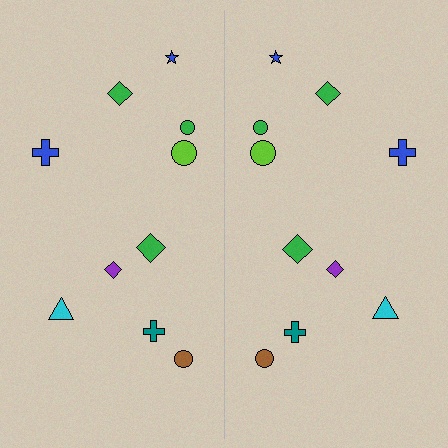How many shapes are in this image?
There are 20 shapes in this image.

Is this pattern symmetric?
Yes, this pattern has bilateral (reflection) symmetry.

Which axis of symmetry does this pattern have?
The pattern has a vertical axis of symmetry running through the center of the image.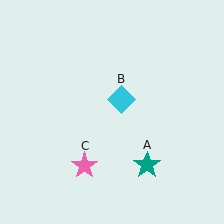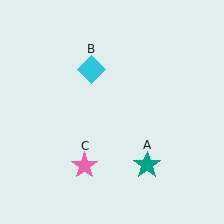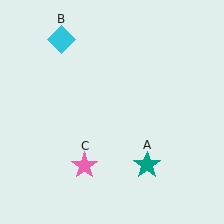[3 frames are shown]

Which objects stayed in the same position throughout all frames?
Teal star (object A) and pink star (object C) remained stationary.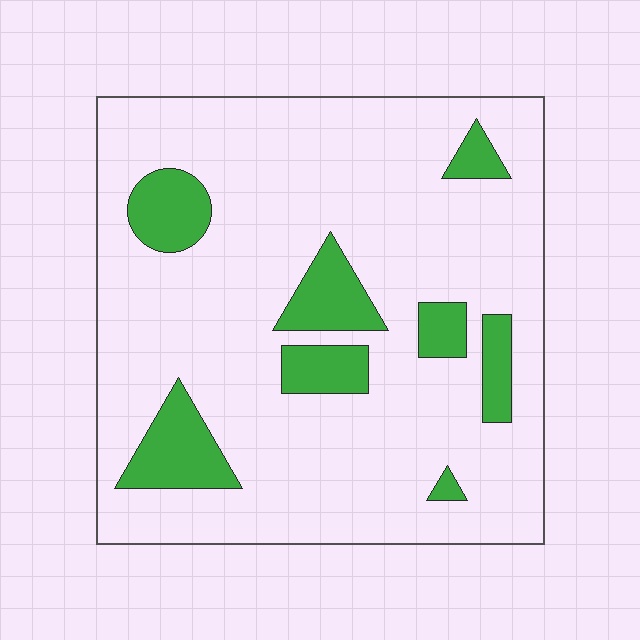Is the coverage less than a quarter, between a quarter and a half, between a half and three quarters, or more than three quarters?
Less than a quarter.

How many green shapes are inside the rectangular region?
8.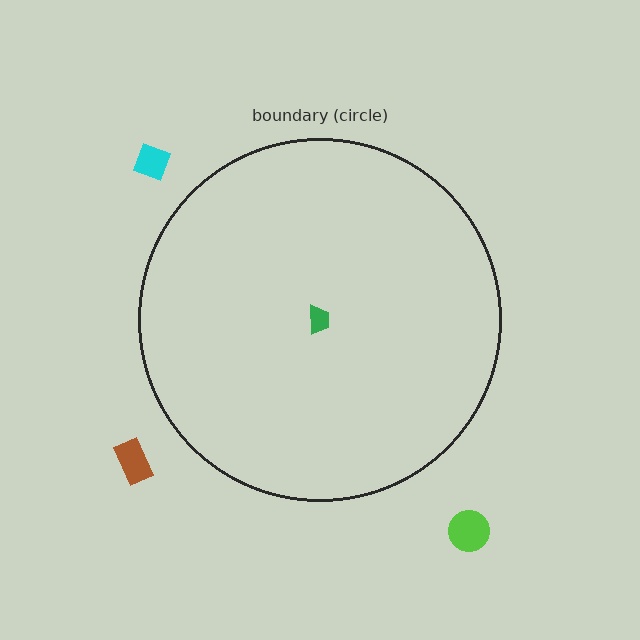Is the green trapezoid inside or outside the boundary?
Inside.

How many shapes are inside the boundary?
1 inside, 3 outside.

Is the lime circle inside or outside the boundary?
Outside.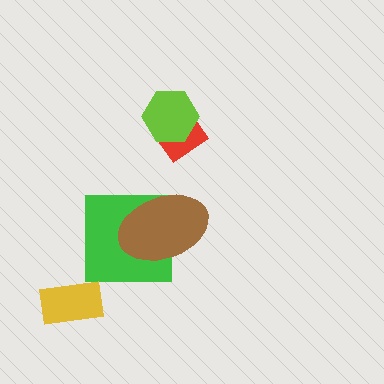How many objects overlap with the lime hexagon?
1 object overlaps with the lime hexagon.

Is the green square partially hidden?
Yes, it is partially covered by another shape.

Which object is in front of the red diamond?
The lime hexagon is in front of the red diamond.